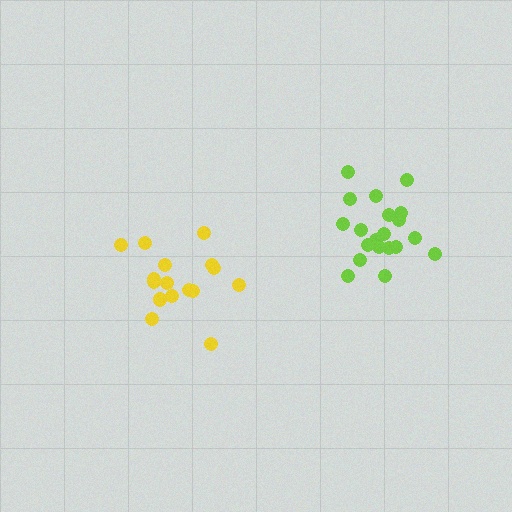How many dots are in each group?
Group 1: 17 dots, Group 2: 20 dots (37 total).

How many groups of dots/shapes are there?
There are 2 groups.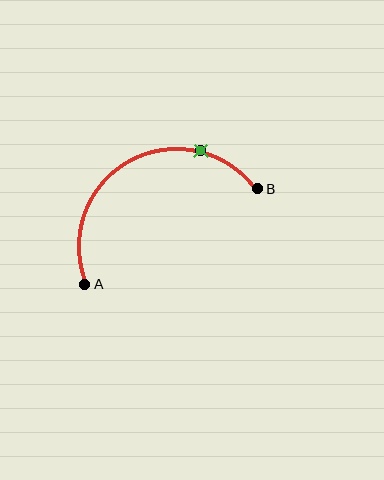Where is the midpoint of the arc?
The arc midpoint is the point on the curve farthest from the straight line joining A and B. It sits above that line.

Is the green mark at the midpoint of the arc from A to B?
No. The green mark lies on the arc but is closer to endpoint B. The arc midpoint would be at the point on the curve equidistant along the arc from both A and B.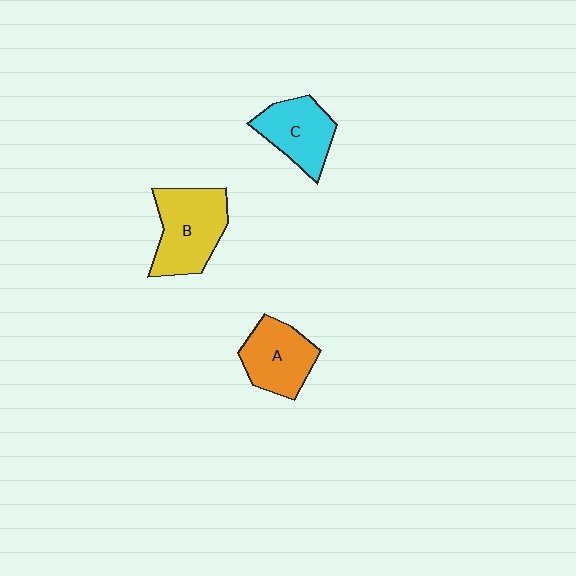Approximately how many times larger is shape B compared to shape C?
Approximately 1.3 times.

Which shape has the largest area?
Shape B (yellow).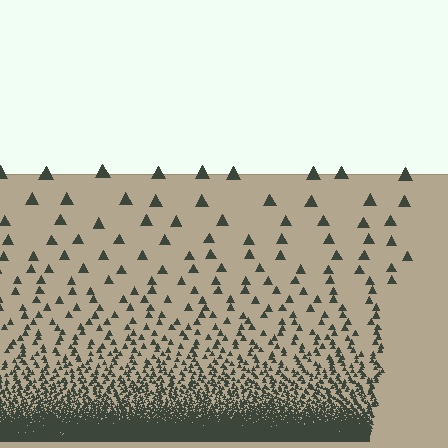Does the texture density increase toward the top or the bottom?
Density increases toward the bottom.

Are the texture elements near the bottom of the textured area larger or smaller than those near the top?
Smaller. The gradient is inverted — elements near the bottom are smaller and denser.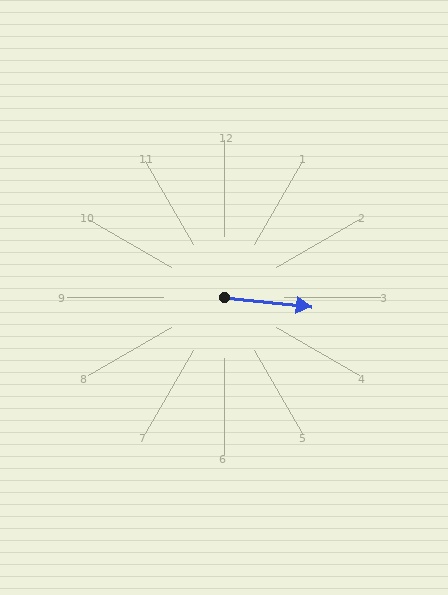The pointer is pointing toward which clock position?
Roughly 3 o'clock.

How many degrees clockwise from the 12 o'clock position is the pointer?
Approximately 96 degrees.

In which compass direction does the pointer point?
East.